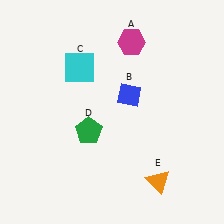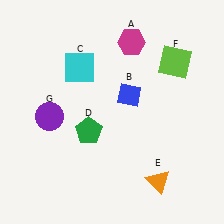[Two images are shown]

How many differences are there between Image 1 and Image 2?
There are 2 differences between the two images.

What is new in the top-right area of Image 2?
A lime square (F) was added in the top-right area of Image 2.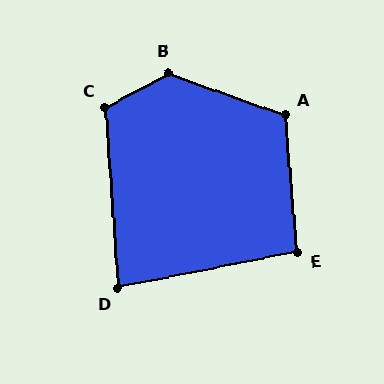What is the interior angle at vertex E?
Approximately 96 degrees (obtuse).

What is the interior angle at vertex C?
Approximately 115 degrees (obtuse).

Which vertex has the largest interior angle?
B, at approximately 132 degrees.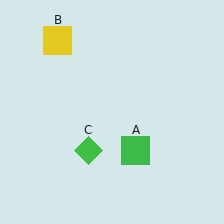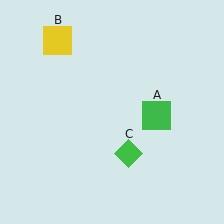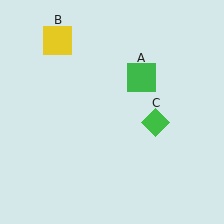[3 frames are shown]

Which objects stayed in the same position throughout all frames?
Yellow square (object B) remained stationary.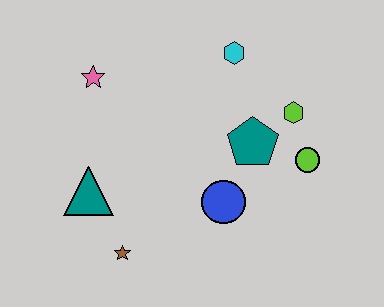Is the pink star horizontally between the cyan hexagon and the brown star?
No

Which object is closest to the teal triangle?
The brown star is closest to the teal triangle.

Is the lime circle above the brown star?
Yes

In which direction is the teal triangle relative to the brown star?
The teal triangle is above the brown star.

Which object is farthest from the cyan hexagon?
The brown star is farthest from the cyan hexagon.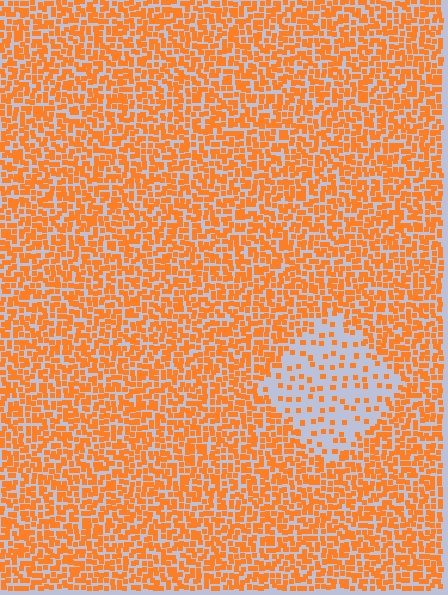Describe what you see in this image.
The image contains small orange elements arranged at two different densities. A diamond-shaped region is visible where the elements are less densely packed than the surrounding area.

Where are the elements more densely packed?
The elements are more densely packed outside the diamond boundary.